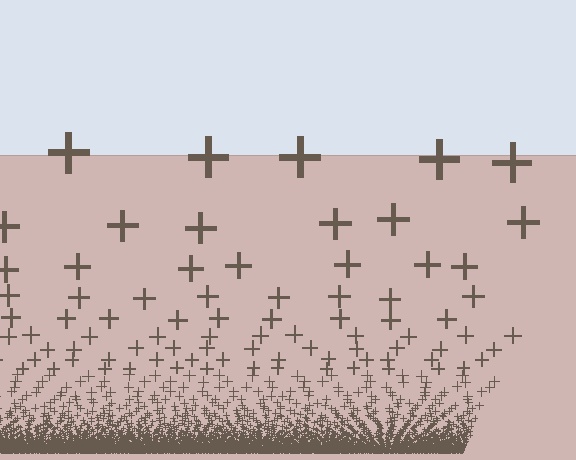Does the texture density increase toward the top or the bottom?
Density increases toward the bottom.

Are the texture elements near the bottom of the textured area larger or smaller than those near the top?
Smaller. The gradient is inverted — elements near the bottom are smaller and denser.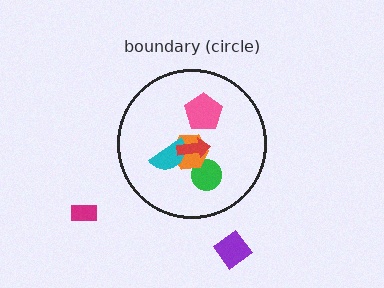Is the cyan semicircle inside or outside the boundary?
Inside.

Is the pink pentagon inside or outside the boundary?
Inside.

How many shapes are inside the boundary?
5 inside, 2 outside.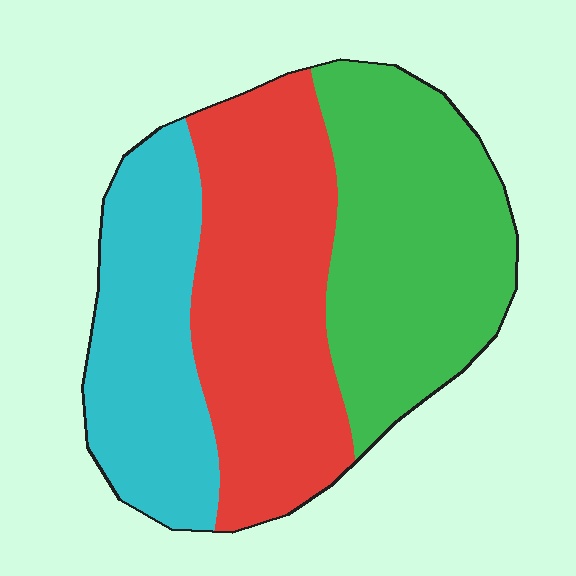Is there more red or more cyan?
Red.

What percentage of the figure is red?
Red takes up about three eighths (3/8) of the figure.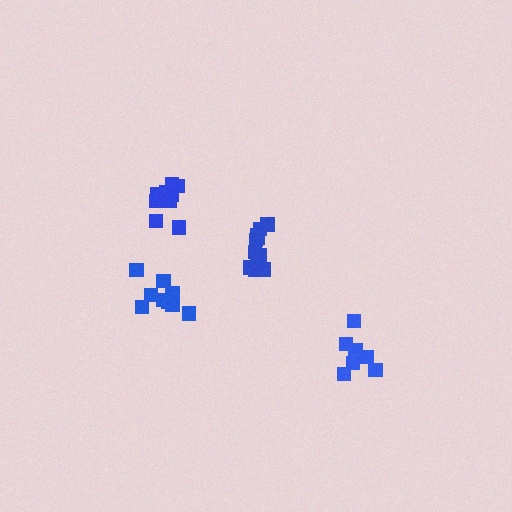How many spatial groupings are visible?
There are 4 spatial groupings.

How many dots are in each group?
Group 1: 9 dots, Group 2: 9 dots, Group 3: 11 dots, Group 4: 7 dots (36 total).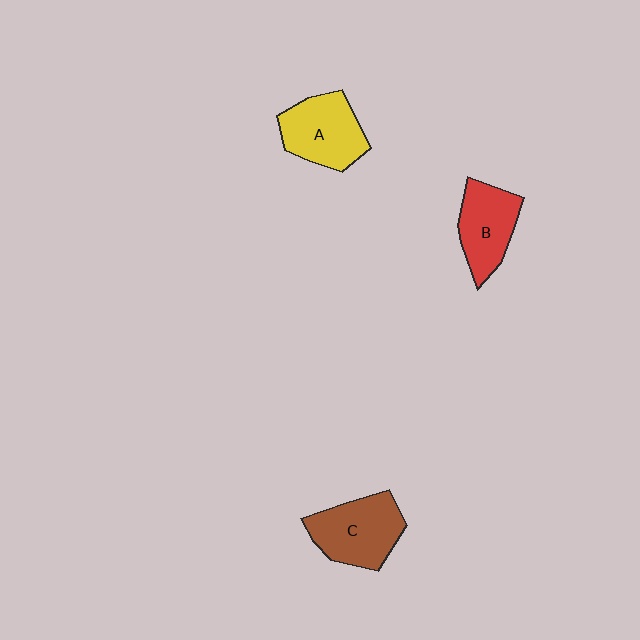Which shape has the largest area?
Shape C (brown).